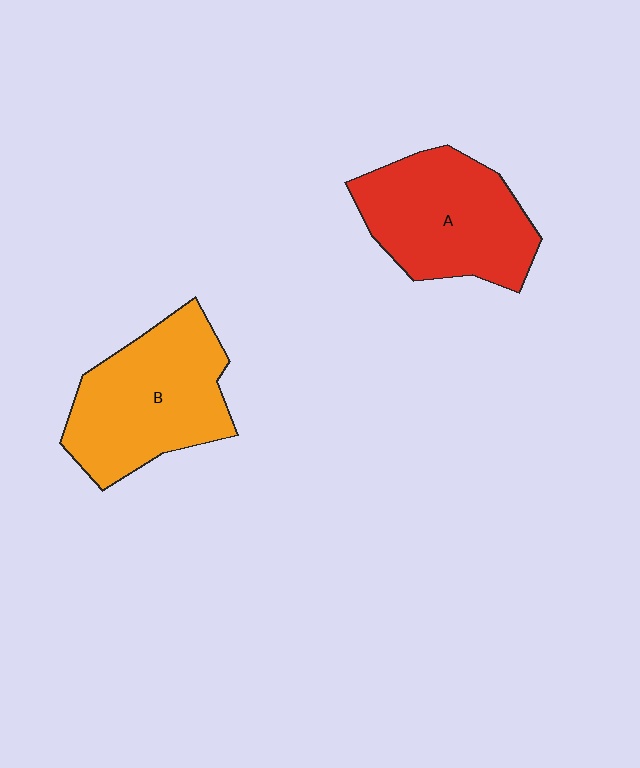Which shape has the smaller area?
Shape A (red).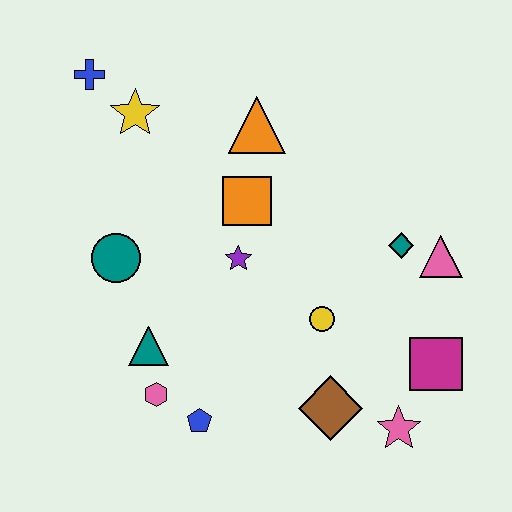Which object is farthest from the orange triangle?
The pink star is farthest from the orange triangle.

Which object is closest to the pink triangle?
The teal diamond is closest to the pink triangle.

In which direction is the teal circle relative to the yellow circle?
The teal circle is to the left of the yellow circle.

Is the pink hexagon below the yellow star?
Yes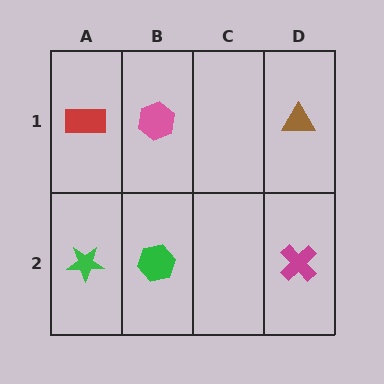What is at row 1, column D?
A brown triangle.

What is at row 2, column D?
A magenta cross.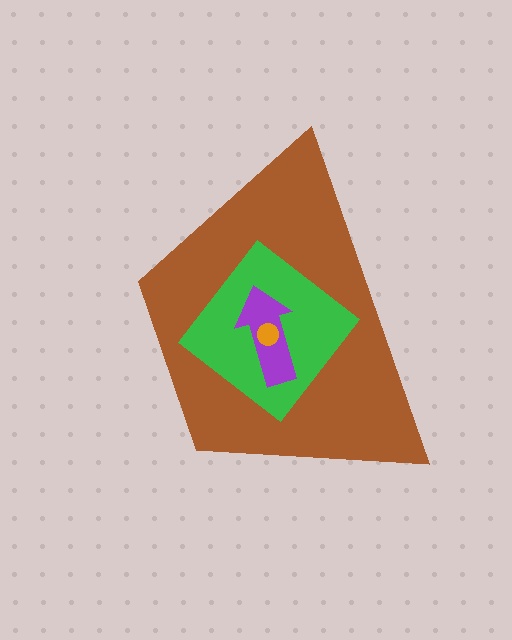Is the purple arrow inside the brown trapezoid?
Yes.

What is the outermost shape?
The brown trapezoid.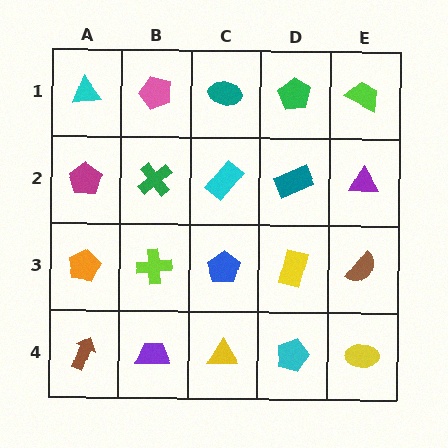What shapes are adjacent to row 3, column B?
A green cross (row 2, column B), a purple trapezoid (row 4, column B), an orange pentagon (row 3, column A), a blue pentagon (row 3, column C).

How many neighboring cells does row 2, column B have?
4.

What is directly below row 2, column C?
A blue pentagon.